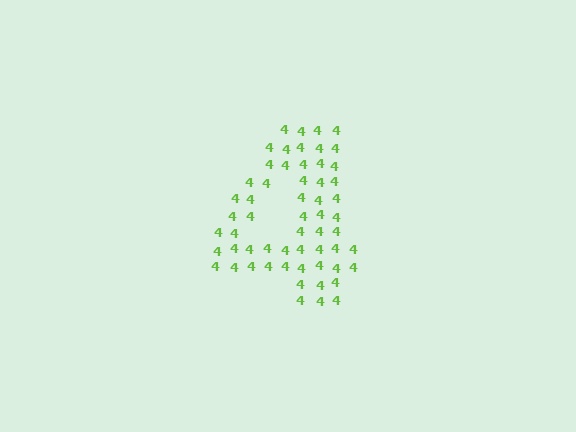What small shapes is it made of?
It is made of small digit 4's.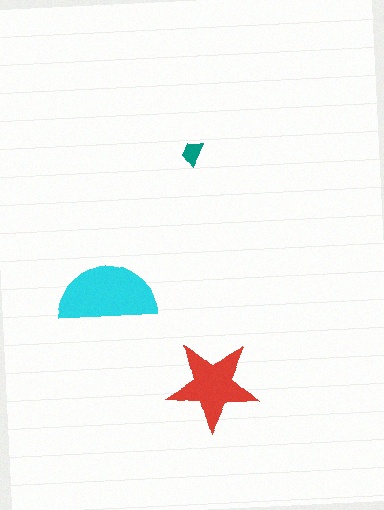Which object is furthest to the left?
The cyan semicircle is leftmost.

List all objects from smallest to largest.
The teal trapezoid, the red star, the cyan semicircle.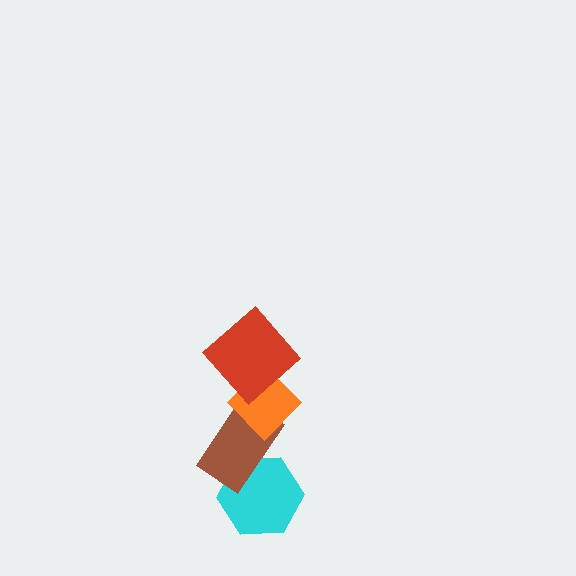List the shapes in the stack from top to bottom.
From top to bottom: the red diamond, the orange diamond, the brown rectangle, the cyan hexagon.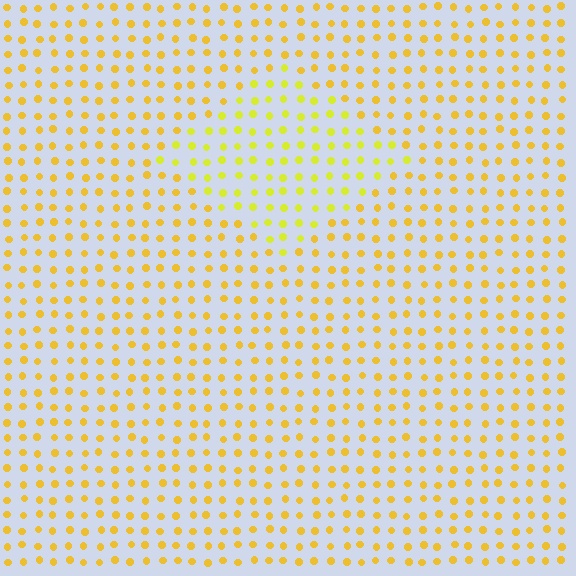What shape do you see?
I see a diamond.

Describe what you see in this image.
The image is filled with small yellow elements in a uniform arrangement. A diamond-shaped region is visible where the elements are tinted to a slightly different hue, forming a subtle color boundary.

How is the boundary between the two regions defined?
The boundary is defined purely by a slight shift in hue (about 22 degrees). Spacing, size, and orientation are identical on both sides.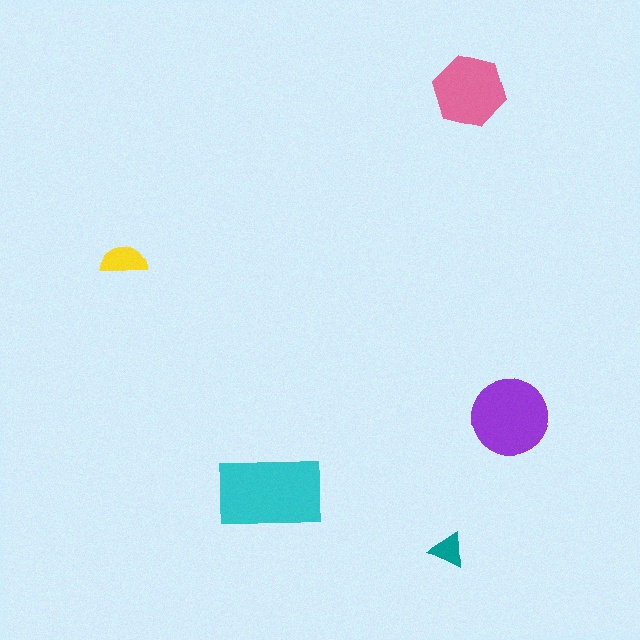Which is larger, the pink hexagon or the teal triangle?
The pink hexagon.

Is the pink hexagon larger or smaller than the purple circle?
Smaller.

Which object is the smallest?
The teal triangle.